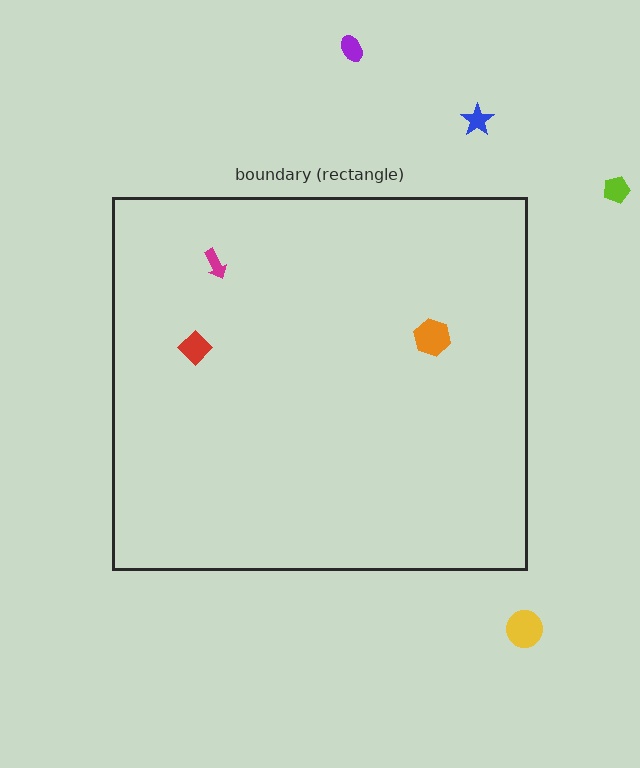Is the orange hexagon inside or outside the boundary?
Inside.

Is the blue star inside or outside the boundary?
Outside.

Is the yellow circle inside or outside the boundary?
Outside.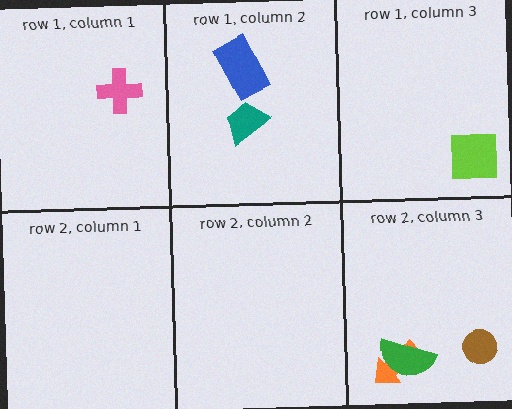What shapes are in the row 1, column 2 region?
The teal trapezoid, the blue rectangle.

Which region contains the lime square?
The row 1, column 3 region.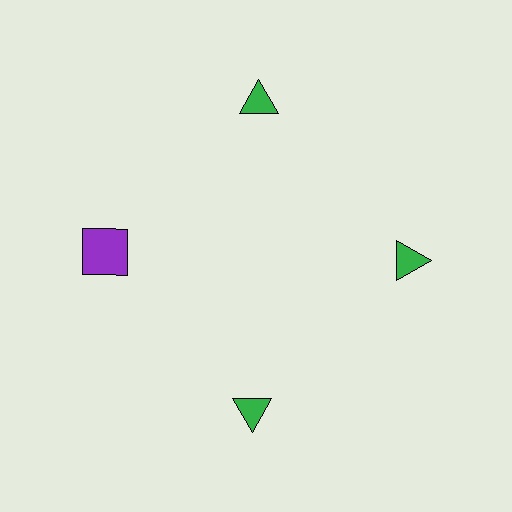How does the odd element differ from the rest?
It differs in both color (purple instead of green) and shape (square instead of triangle).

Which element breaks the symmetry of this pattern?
The purple square at roughly the 9 o'clock position breaks the symmetry. All other shapes are green triangles.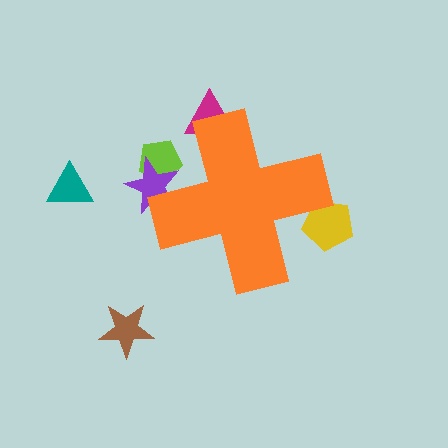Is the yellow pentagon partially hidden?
Yes, the yellow pentagon is partially hidden behind the orange cross.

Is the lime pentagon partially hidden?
Yes, the lime pentagon is partially hidden behind the orange cross.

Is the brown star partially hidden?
No, the brown star is fully visible.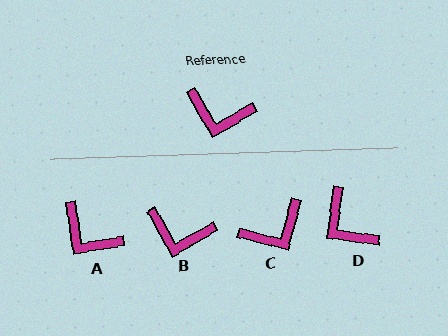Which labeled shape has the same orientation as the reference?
B.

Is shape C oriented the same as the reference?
No, it is off by about 46 degrees.